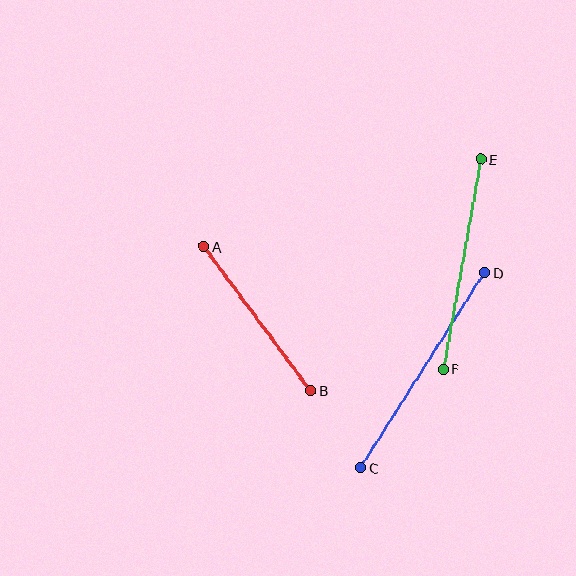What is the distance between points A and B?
The distance is approximately 179 pixels.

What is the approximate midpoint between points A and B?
The midpoint is at approximately (257, 319) pixels.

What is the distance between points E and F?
The distance is approximately 213 pixels.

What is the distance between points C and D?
The distance is approximately 231 pixels.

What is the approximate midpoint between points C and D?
The midpoint is at approximately (423, 370) pixels.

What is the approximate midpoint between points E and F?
The midpoint is at approximately (462, 264) pixels.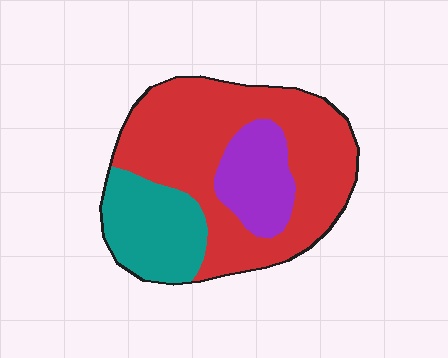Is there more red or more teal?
Red.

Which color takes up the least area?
Purple, at roughly 15%.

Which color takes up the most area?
Red, at roughly 60%.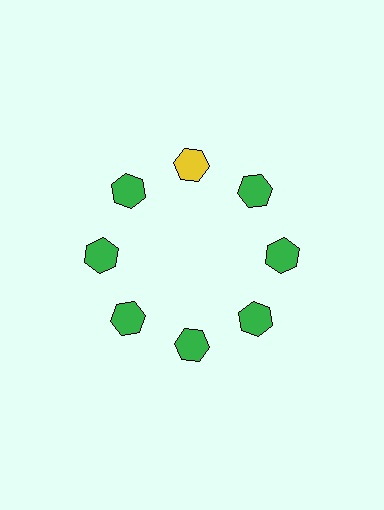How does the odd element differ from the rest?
It has a different color: yellow instead of green.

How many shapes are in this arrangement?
There are 8 shapes arranged in a ring pattern.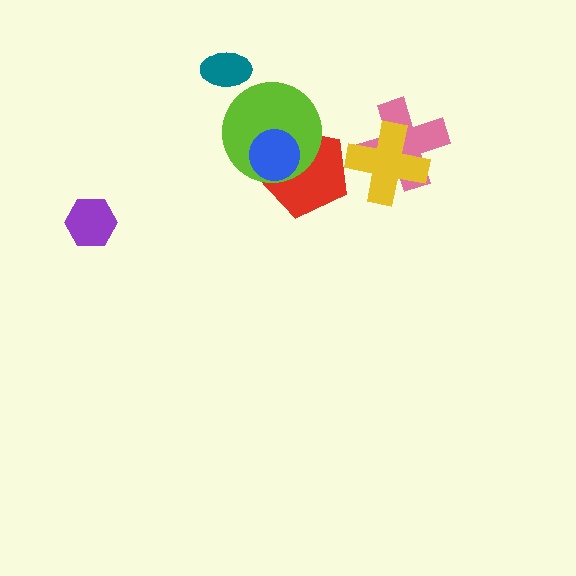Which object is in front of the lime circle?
The blue circle is in front of the lime circle.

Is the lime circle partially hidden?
Yes, it is partially covered by another shape.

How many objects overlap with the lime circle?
2 objects overlap with the lime circle.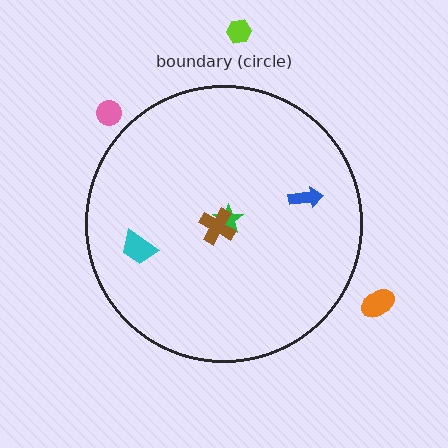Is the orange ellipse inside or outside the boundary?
Outside.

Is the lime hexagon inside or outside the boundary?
Outside.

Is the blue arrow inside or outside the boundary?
Inside.